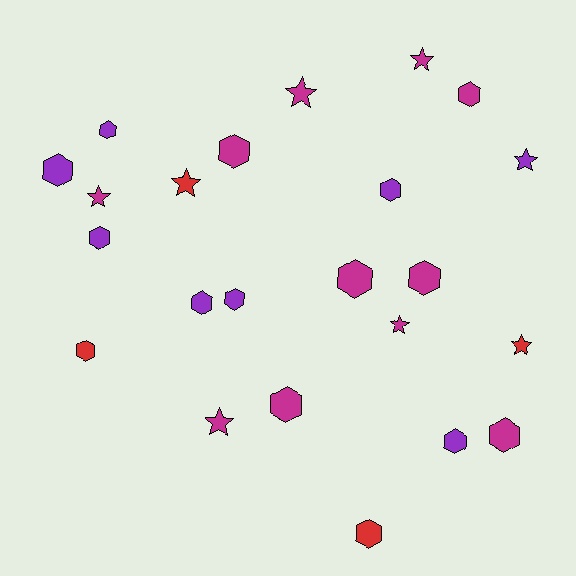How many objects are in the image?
There are 23 objects.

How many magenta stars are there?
There are 5 magenta stars.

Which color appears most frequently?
Magenta, with 11 objects.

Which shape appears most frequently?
Hexagon, with 15 objects.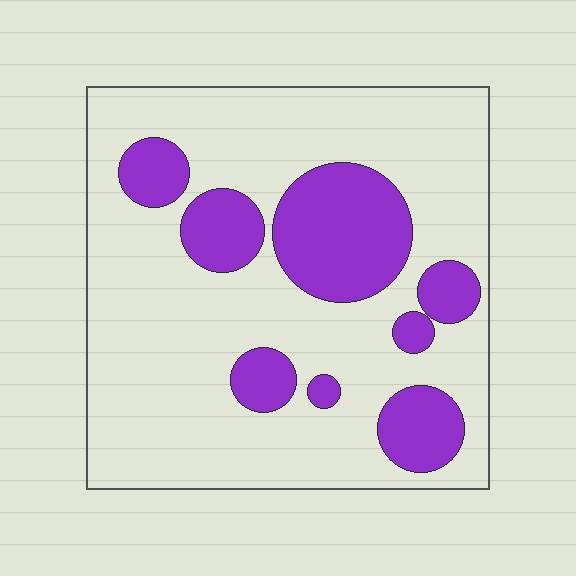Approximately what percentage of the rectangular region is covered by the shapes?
Approximately 25%.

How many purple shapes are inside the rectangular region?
8.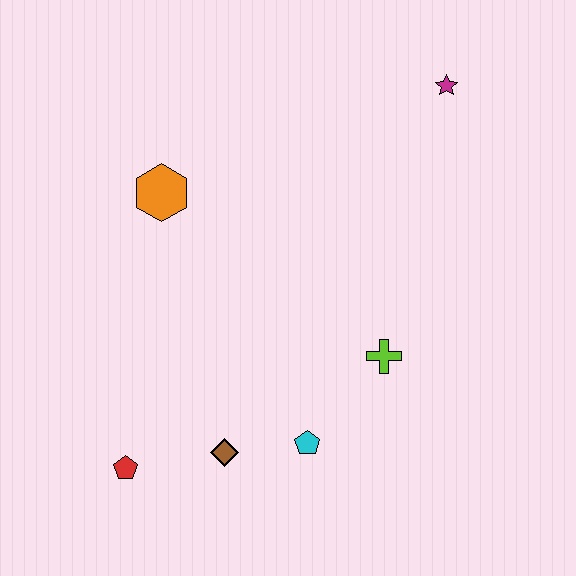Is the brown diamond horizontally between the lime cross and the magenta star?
No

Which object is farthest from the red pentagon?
The magenta star is farthest from the red pentagon.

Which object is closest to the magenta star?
The lime cross is closest to the magenta star.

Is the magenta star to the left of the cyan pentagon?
No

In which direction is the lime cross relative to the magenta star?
The lime cross is below the magenta star.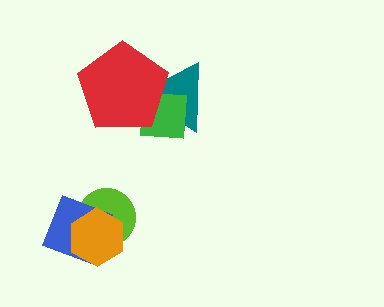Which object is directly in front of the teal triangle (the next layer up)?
The green square is directly in front of the teal triangle.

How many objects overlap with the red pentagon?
2 objects overlap with the red pentagon.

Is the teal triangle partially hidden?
Yes, it is partially covered by another shape.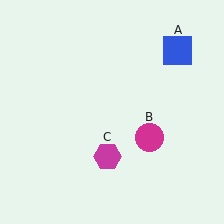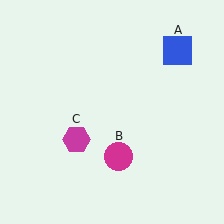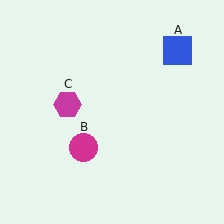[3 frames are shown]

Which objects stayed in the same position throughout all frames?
Blue square (object A) remained stationary.